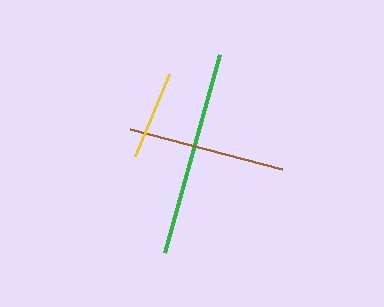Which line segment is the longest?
The green line is the longest at approximately 205 pixels.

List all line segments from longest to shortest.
From longest to shortest: green, brown, yellow.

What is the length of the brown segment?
The brown segment is approximately 157 pixels long.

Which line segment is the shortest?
The yellow line is the shortest at approximately 89 pixels.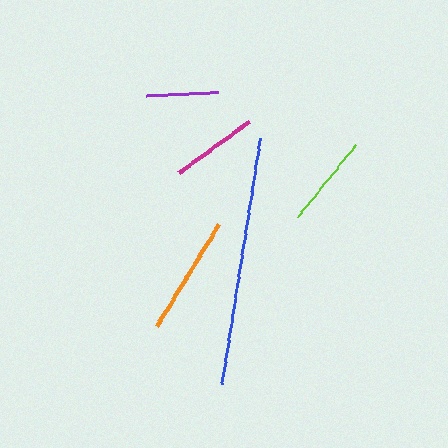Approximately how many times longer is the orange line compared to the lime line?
The orange line is approximately 1.3 times the length of the lime line.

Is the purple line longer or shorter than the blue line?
The blue line is longer than the purple line.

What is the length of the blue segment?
The blue segment is approximately 249 pixels long.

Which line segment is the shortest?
The purple line is the shortest at approximately 73 pixels.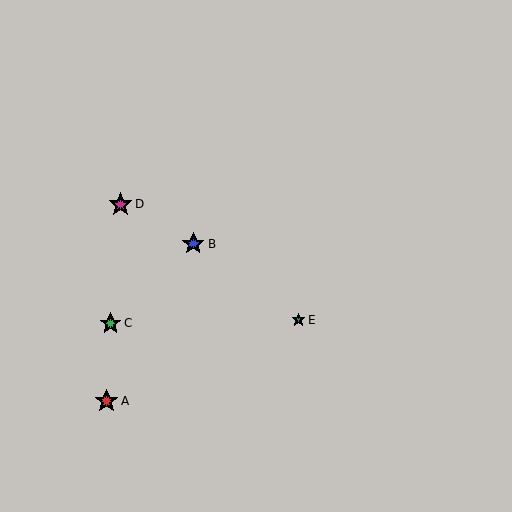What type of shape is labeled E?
Shape E is a teal star.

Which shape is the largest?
The magenta star (labeled D) is the largest.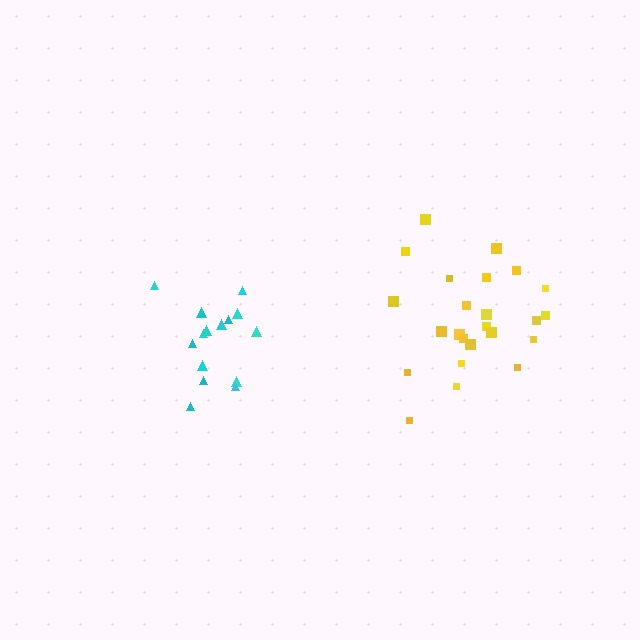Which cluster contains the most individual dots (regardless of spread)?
Yellow (24).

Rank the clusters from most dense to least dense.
cyan, yellow.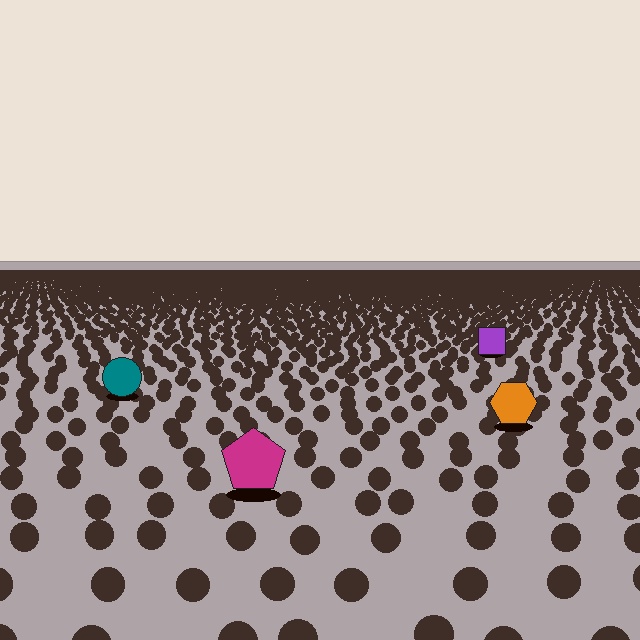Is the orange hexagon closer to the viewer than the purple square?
Yes. The orange hexagon is closer — you can tell from the texture gradient: the ground texture is coarser near it.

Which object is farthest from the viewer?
The purple square is farthest from the viewer. It appears smaller and the ground texture around it is denser.